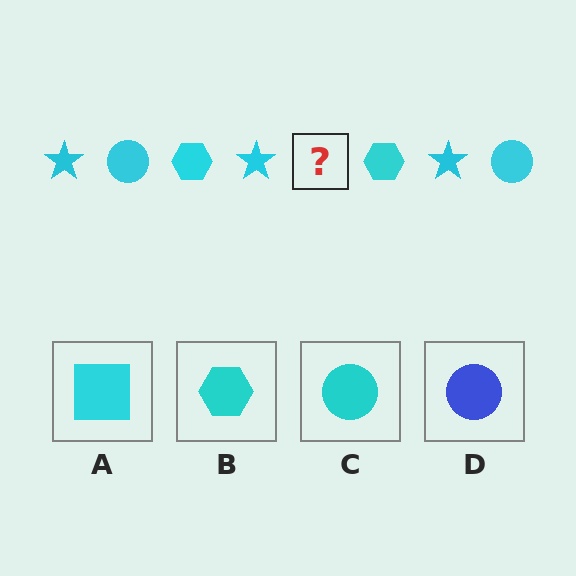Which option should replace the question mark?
Option C.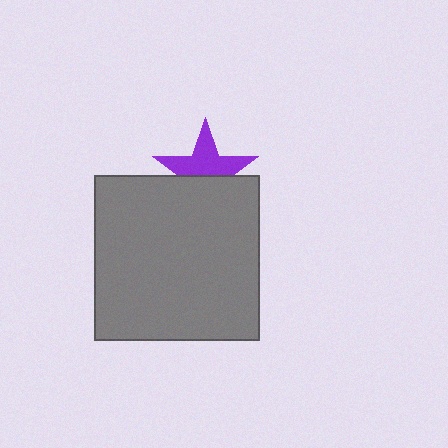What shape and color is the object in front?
The object in front is a gray square.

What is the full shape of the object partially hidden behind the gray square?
The partially hidden object is a purple star.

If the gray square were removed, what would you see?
You would see the complete purple star.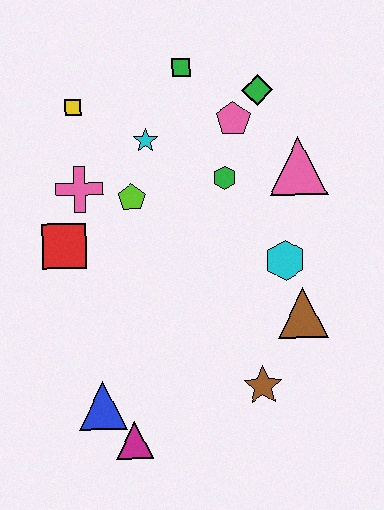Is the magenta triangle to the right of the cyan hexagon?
No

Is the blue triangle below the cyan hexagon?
Yes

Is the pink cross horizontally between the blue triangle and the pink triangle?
No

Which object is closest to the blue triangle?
The magenta triangle is closest to the blue triangle.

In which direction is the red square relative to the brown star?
The red square is to the left of the brown star.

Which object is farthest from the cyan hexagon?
The yellow square is farthest from the cyan hexagon.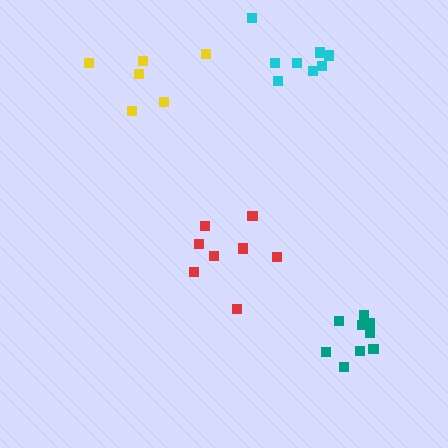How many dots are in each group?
Group 1: 9 dots, Group 2: 6 dots, Group 3: 8 dots, Group 4: 8 dots (31 total).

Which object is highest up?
The yellow cluster is topmost.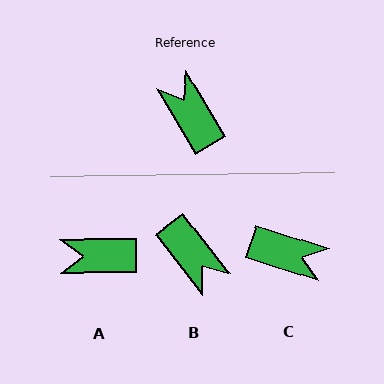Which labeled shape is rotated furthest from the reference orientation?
B, about 173 degrees away.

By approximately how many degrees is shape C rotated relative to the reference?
Approximately 139 degrees clockwise.